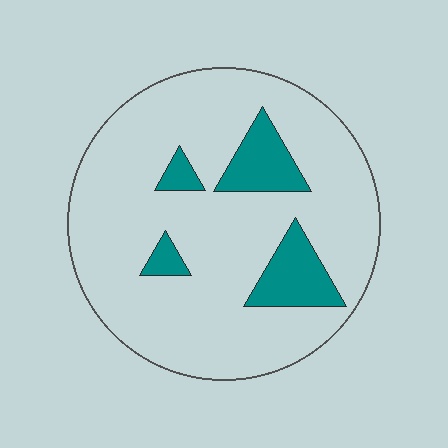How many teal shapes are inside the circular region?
4.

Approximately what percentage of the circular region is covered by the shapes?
Approximately 15%.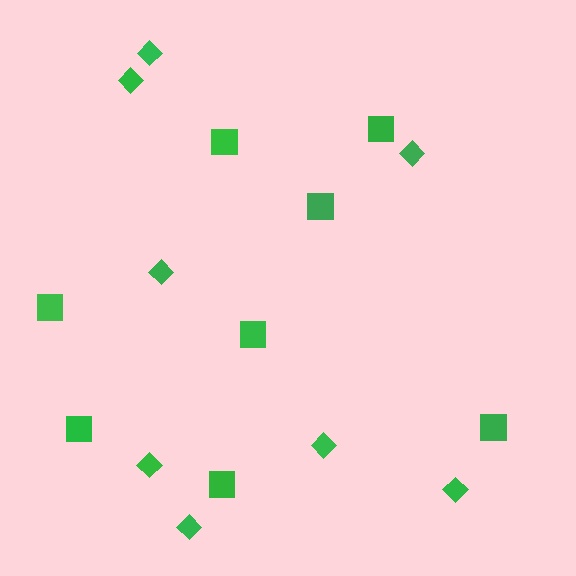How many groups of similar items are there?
There are 2 groups: one group of diamonds (8) and one group of squares (8).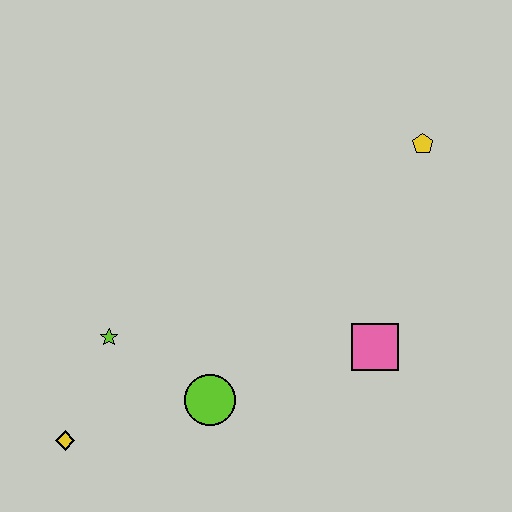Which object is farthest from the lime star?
The yellow pentagon is farthest from the lime star.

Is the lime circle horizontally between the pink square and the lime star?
Yes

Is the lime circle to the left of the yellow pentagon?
Yes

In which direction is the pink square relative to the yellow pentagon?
The pink square is below the yellow pentagon.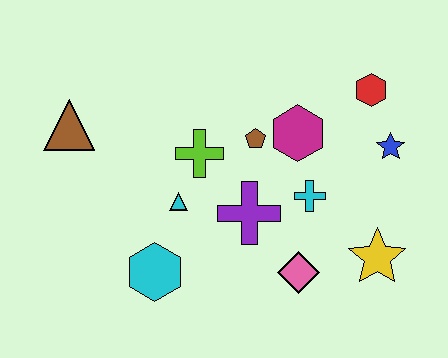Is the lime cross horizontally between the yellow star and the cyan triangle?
Yes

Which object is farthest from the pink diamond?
The brown triangle is farthest from the pink diamond.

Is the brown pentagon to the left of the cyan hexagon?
No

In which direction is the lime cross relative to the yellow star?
The lime cross is to the left of the yellow star.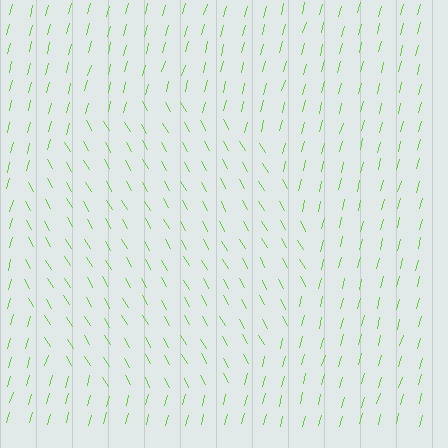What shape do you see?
I see a circle.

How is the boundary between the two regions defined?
The boundary is defined purely by a change in line orientation (approximately 45 degrees difference). All lines are the same color and thickness.